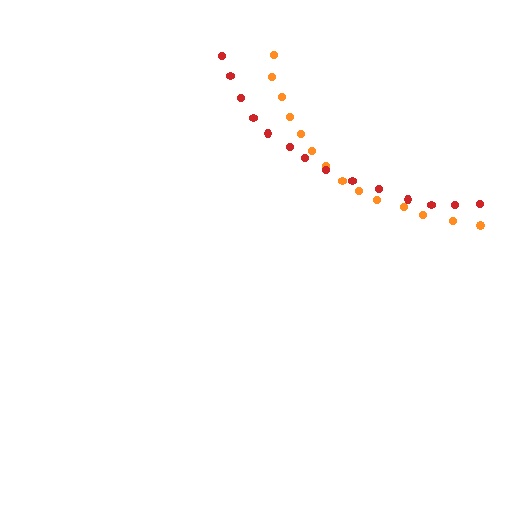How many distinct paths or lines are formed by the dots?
There are 2 distinct paths.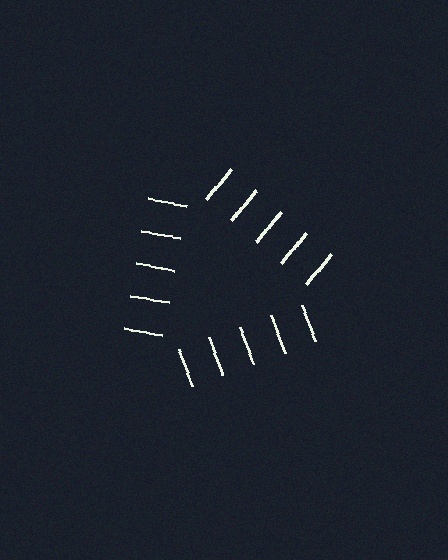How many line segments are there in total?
15 — 5 along each of the 3 edges.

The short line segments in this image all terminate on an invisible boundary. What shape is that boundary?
An illusory triangle — the line segments terminate on its edges but no continuous stroke is drawn.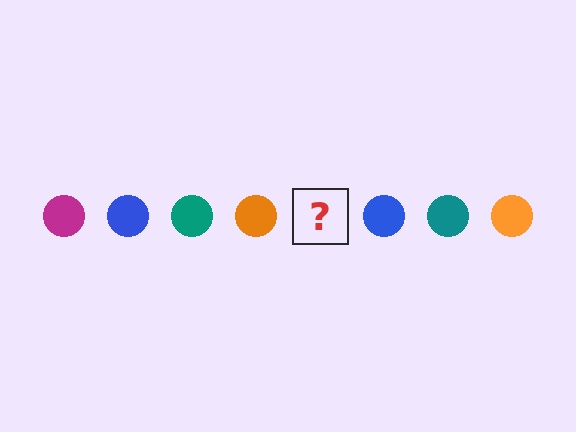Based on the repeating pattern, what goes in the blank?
The blank should be a magenta circle.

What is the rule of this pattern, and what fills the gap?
The rule is that the pattern cycles through magenta, blue, teal, orange circles. The gap should be filled with a magenta circle.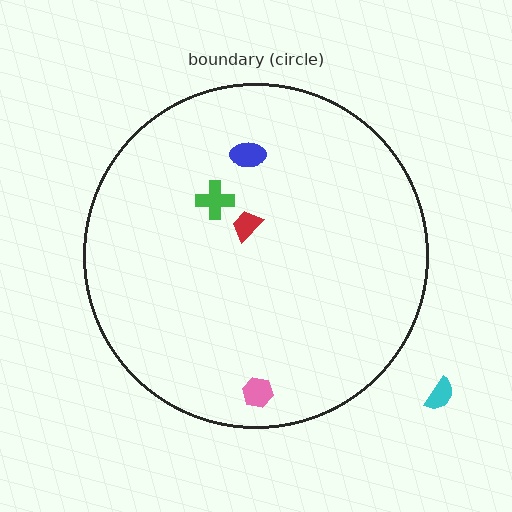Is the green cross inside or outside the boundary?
Inside.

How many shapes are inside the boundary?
4 inside, 1 outside.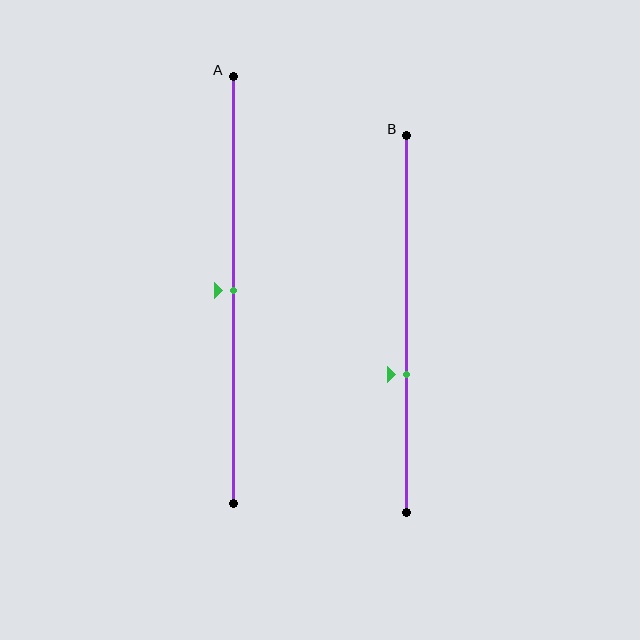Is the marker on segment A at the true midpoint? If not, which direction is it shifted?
Yes, the marker on segment A is at the true midpoint.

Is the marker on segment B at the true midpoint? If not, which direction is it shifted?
No, the marker on segment B is shifted downward by about 13% of the segment length.